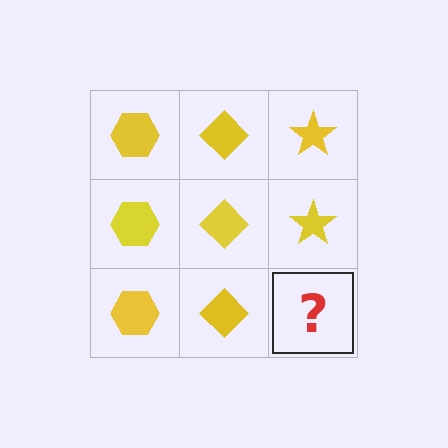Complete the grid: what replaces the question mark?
The question mark should be replaced with a yellow star.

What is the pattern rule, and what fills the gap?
The rule is that each column has a consistent shape. The gap should be filled with a yellow star.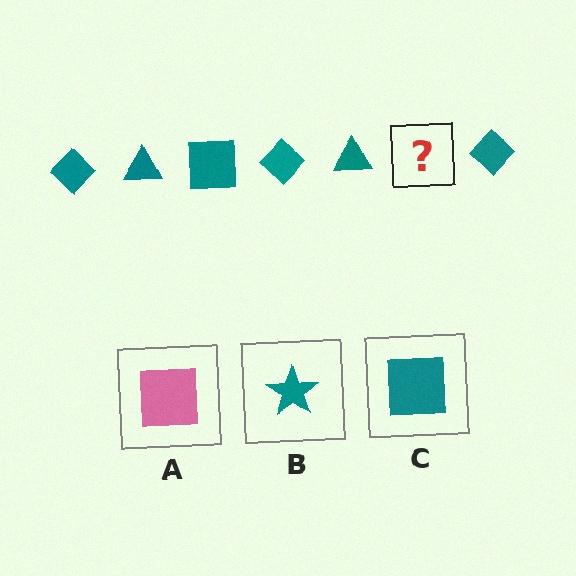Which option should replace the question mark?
Option C.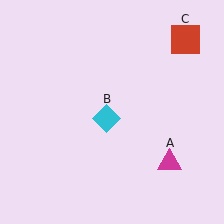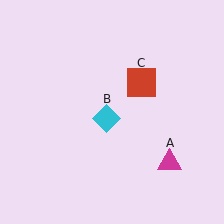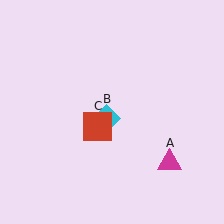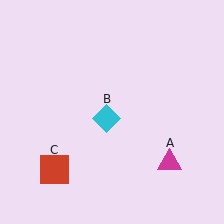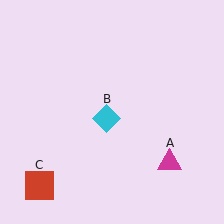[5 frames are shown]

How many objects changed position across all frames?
1 object changed position: red square (object C).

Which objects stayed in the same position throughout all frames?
Magenta triangle (object A) and cyan diamond (object B) remained stationary.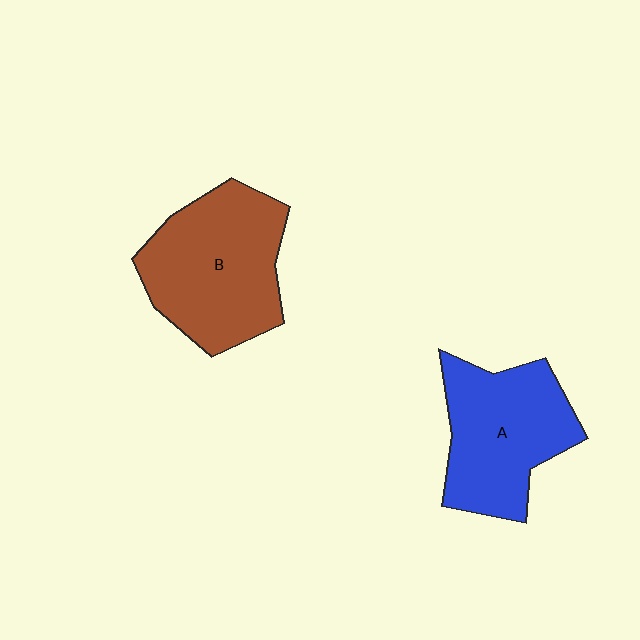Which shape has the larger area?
Shape B (brown).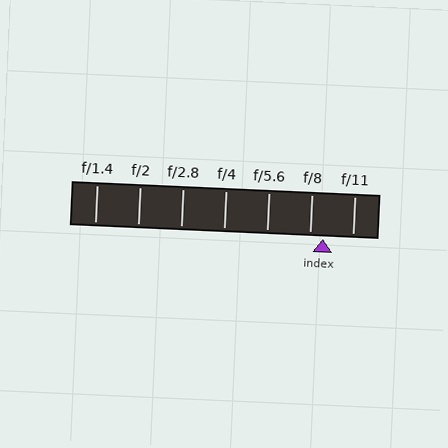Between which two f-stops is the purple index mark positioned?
The index mark is between f/8 and f/11.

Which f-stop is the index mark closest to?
The index mark is closest to f/8.